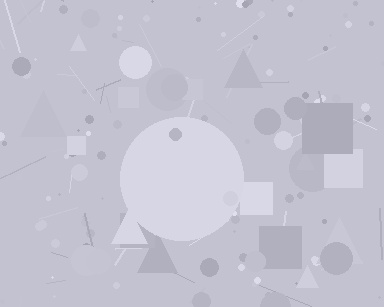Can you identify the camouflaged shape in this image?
The camouflaged shape is a circle.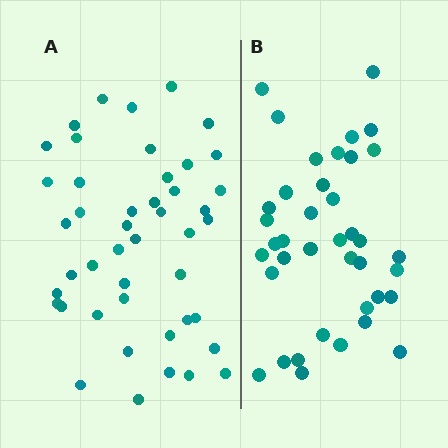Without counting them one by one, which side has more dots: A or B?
Region A (the left region) has more dots.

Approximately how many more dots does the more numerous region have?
Region A has about 6 more dots than region B.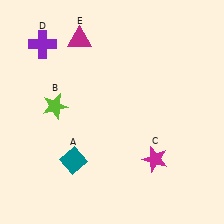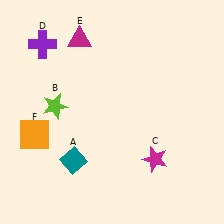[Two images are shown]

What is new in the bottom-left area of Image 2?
An orange square (F) was added in the bottom-left area of Image 2.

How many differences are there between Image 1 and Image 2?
There is 1 difference between the two images.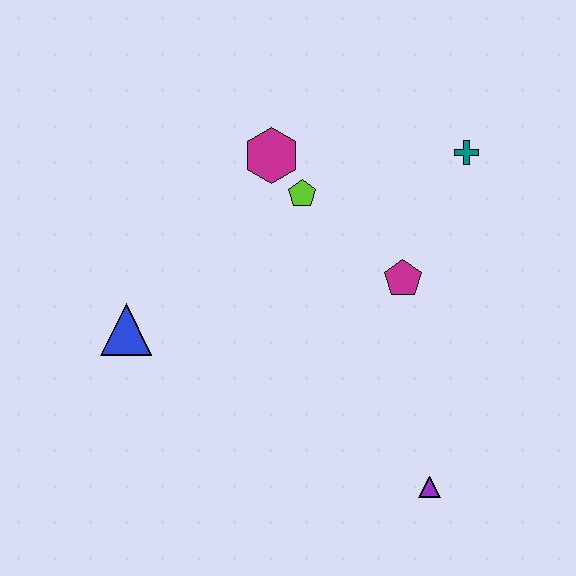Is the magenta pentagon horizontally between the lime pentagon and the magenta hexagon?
No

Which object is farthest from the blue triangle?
The teal cross is farthest from the blue triangle.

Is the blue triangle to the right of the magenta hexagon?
No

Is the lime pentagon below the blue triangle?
No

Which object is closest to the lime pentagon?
The magenta hexagon is closest to the lime pentagon.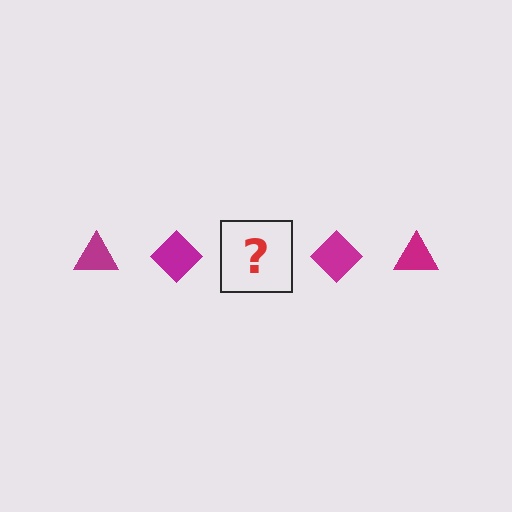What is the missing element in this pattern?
The missing element is a magenta triangle.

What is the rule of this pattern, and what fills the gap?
The rule is that the pattern cycles through triangle, diamond shapes in magenta. The gap should be filled with a magenta triangle.